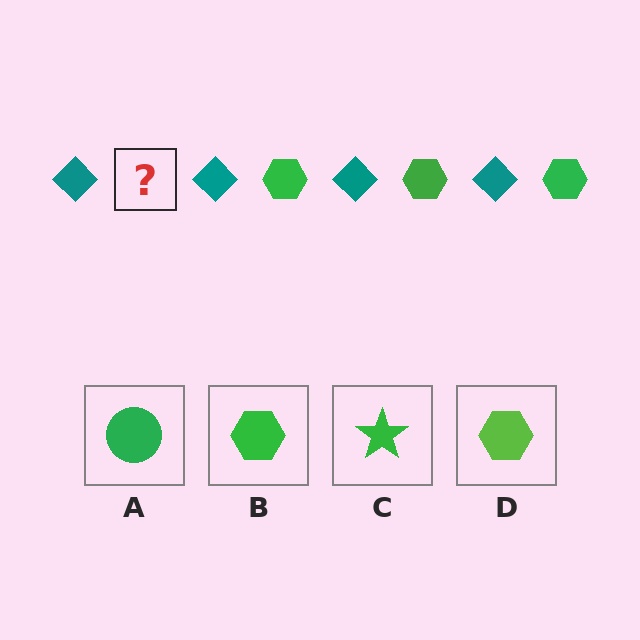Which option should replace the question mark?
Option B.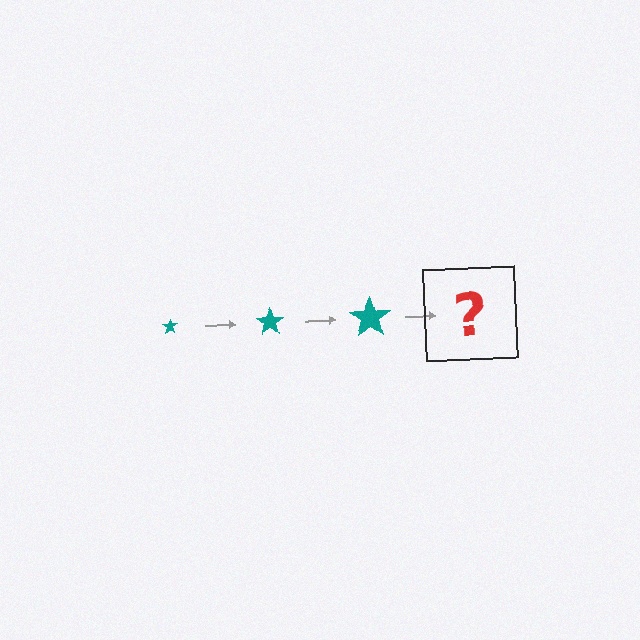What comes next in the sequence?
The next element should be a teal star, larger than the previous one.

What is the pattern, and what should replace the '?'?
The pattern is that the star gets progressively larger each step. The '?' should be a teal star, larger than the previous one.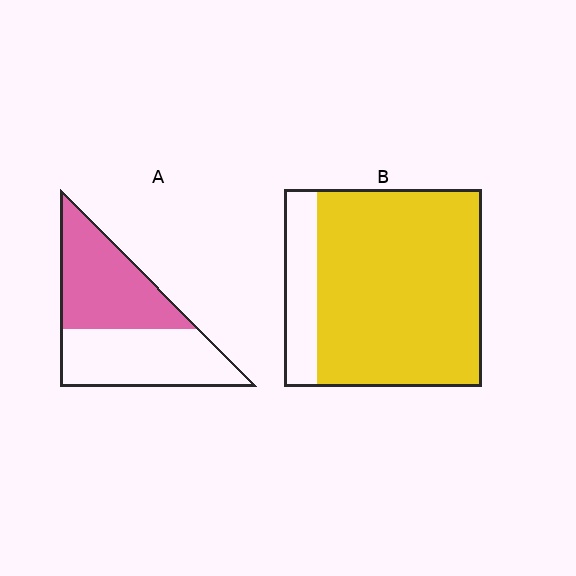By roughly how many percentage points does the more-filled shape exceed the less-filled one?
By roughly 35 percentage points (B over A).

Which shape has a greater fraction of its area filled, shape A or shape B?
Shape B.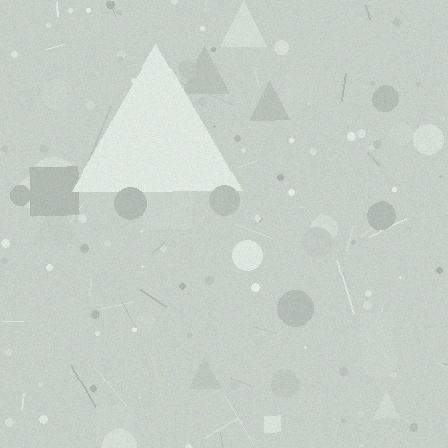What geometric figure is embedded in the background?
A triangle is embedded in the background.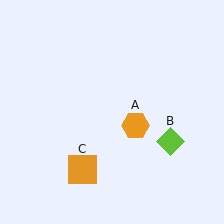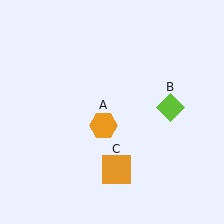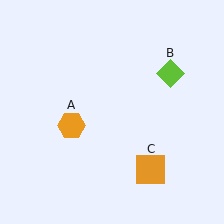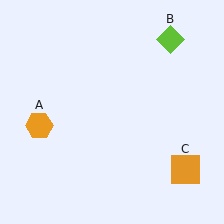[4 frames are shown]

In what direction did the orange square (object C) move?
The orange square (object C) moved right.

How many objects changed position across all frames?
3 objects changed position: orange hexagon (object A), lime diamond (object B), orange square (object C).